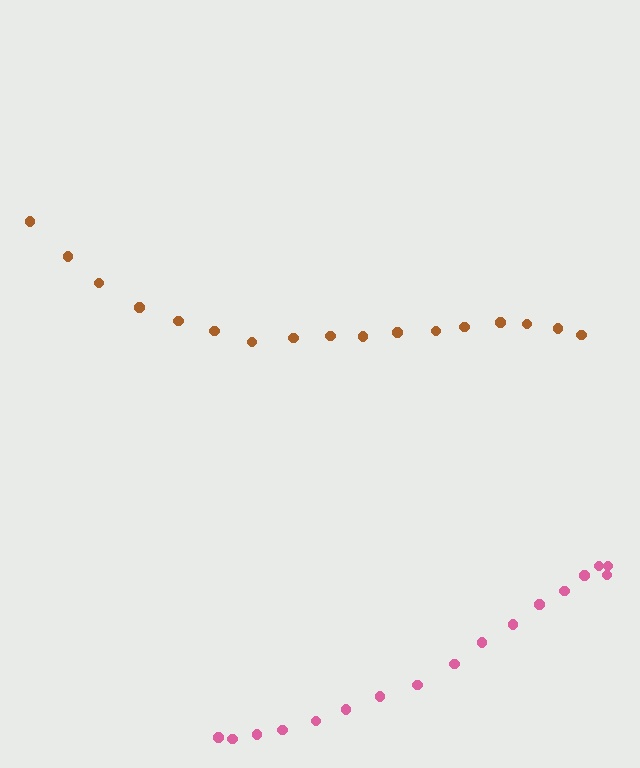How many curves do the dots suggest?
There are 2 distinct paths.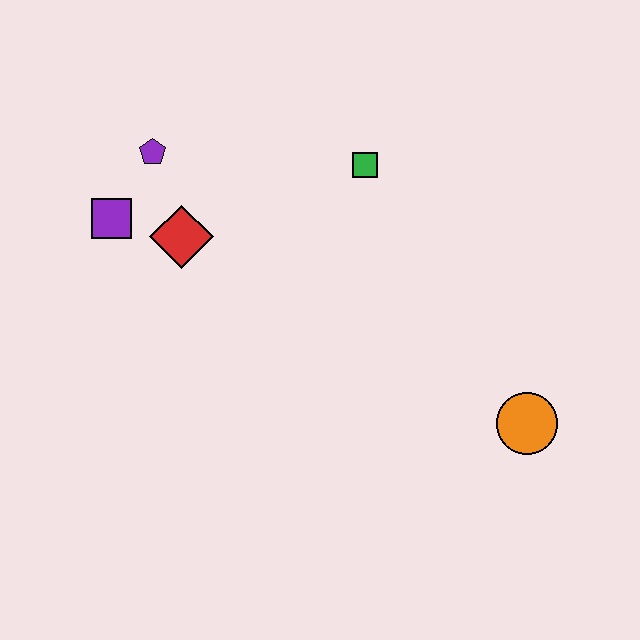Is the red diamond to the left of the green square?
Yes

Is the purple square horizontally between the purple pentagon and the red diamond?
No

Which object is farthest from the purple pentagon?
The orange circle is farthest from the purple pentagon.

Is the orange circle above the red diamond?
No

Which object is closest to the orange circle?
The green square is closest to the orange circle.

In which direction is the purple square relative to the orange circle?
The purple square is to the left of the orange circle.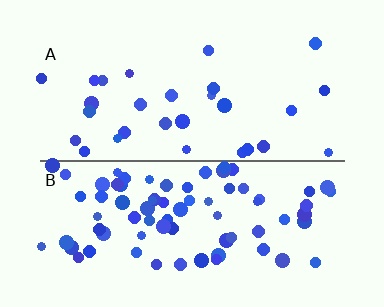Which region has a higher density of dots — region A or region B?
B (the bottom).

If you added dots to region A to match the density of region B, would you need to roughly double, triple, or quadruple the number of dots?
Approximately triple.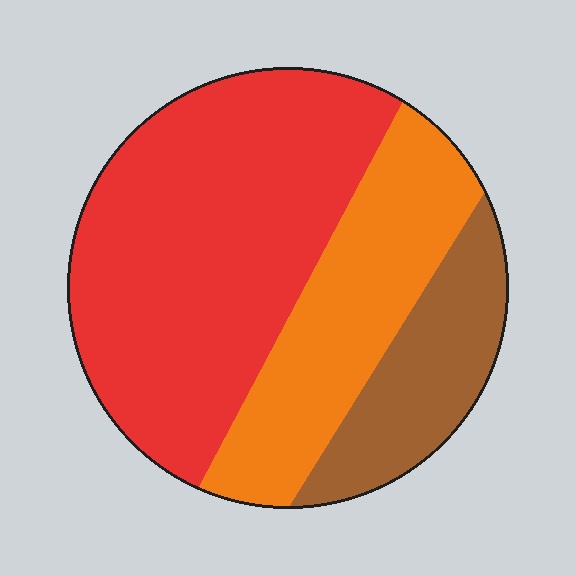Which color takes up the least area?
Brown, at roughly 20%.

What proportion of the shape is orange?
Orange takes up between a quarter and a half of the shape.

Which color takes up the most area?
Red, at roughly 55%.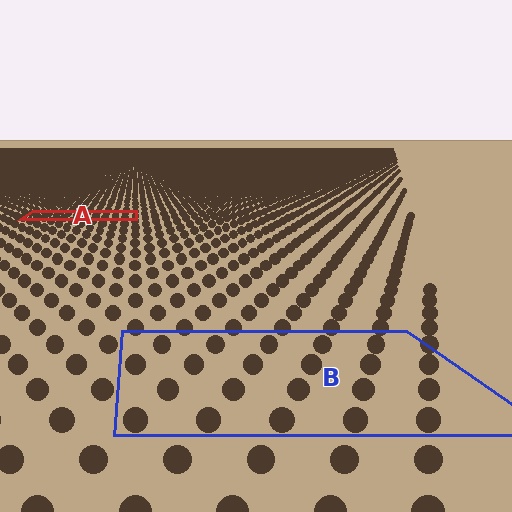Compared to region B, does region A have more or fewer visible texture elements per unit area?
Region A has more texture elements per unit area — they are packed more densely because it is farther away.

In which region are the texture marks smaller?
The texture marks are smaller in region A, because it is farther away.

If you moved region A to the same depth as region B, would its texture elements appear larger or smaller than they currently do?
They would appear larger. At a closer depth, the same texture elements are projected at a bigger on-screen size.